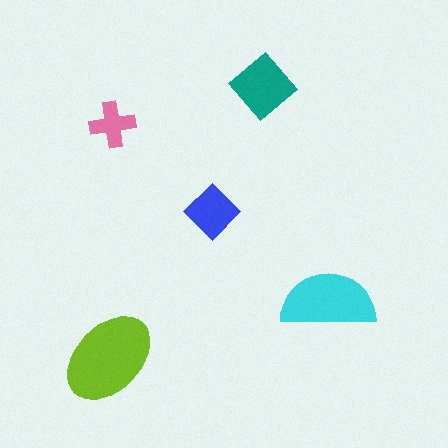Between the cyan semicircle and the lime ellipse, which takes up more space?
The lime ellipse.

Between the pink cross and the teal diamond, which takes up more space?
The teal diamond.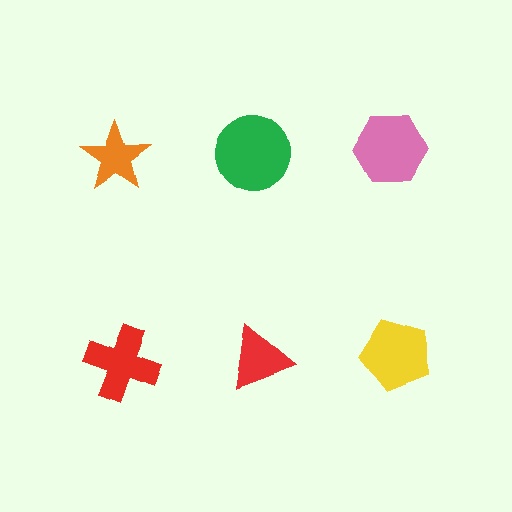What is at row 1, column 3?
A pink hexagon.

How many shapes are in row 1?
3 shapes.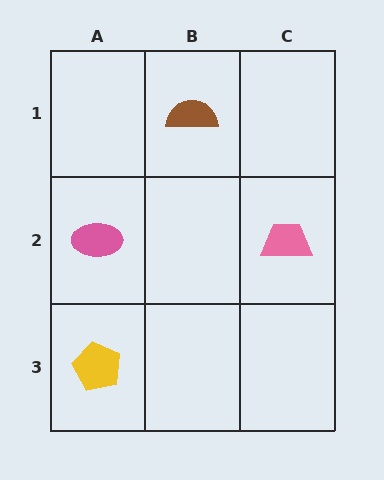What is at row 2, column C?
A pink trapezoid.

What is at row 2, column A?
A pink ellipse.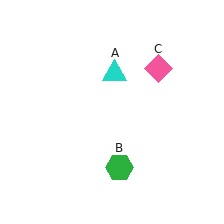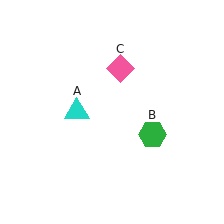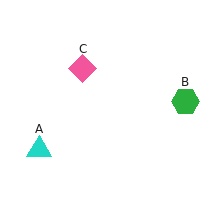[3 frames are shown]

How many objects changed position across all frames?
3 objects changed position: cyan triangle (object A), green hexagon (object B), pink diamond (object C).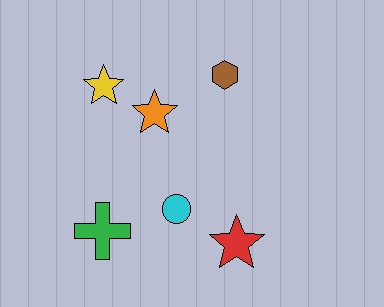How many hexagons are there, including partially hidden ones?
There is 1 hexagon.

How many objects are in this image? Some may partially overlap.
There are 6 objects.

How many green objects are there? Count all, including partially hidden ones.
There is 1 green object.